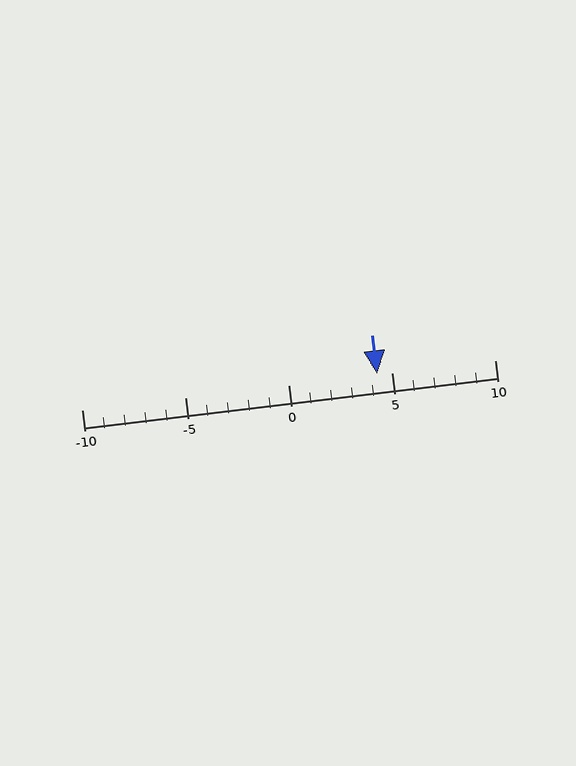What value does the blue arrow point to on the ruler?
The blue arrow points to approximately 4.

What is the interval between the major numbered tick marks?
The major tick marks are spaced 5 units apart.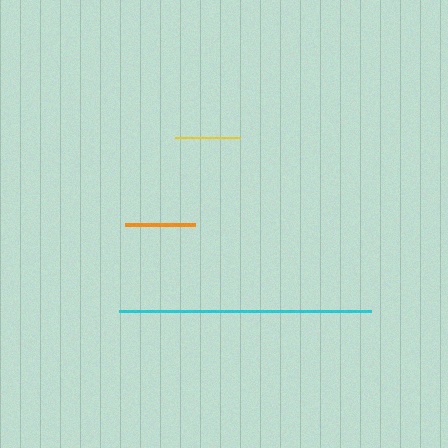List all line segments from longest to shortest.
From longest to shortest: cyan, orange, yellow.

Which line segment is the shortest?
The yellow line is the shortest at approximately 64 pixels.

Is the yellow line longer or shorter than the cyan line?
The cyan line is longer than the yellow line.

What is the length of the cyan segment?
The cyan segment is approximately 251 pixels long.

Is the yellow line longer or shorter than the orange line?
The orange line is longer than the yellow line.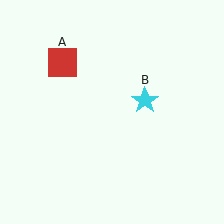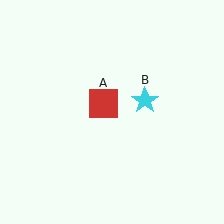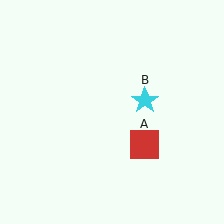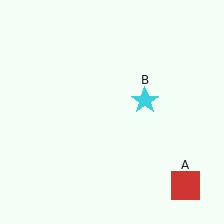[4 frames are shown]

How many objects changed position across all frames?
1 object changed position: red square (object A).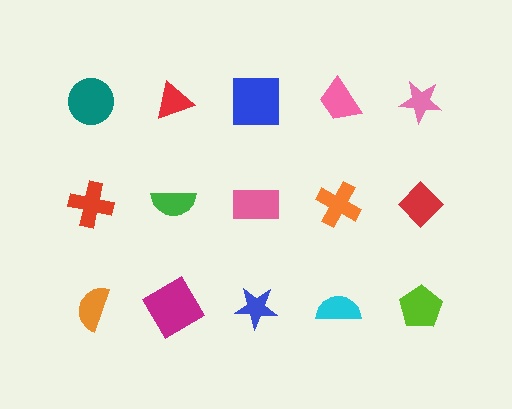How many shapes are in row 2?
5 shapes.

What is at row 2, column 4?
An orange cross.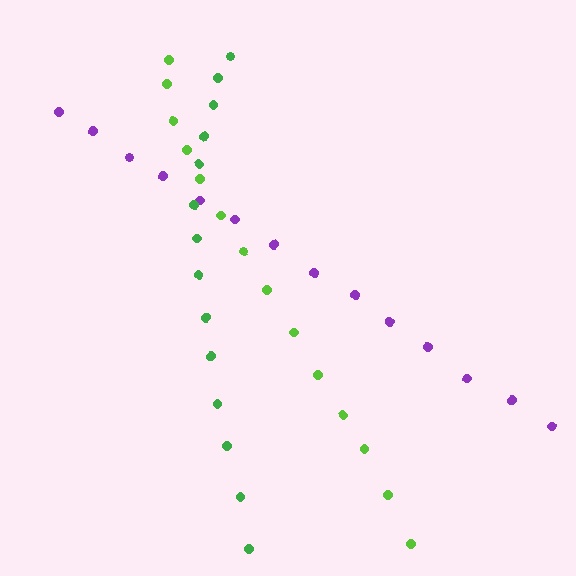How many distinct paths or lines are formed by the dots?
There are 3 distinct paths.